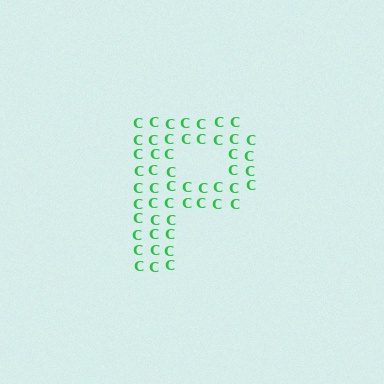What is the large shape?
The large shape is the letter P.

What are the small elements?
The small elements are letter C's.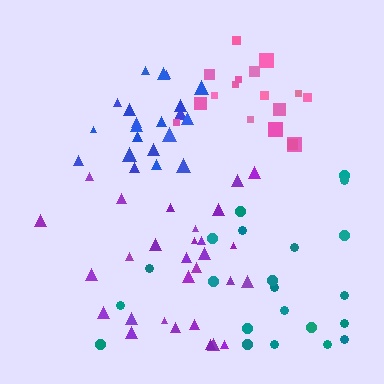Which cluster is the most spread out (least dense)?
Teal.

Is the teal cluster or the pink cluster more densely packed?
Pink.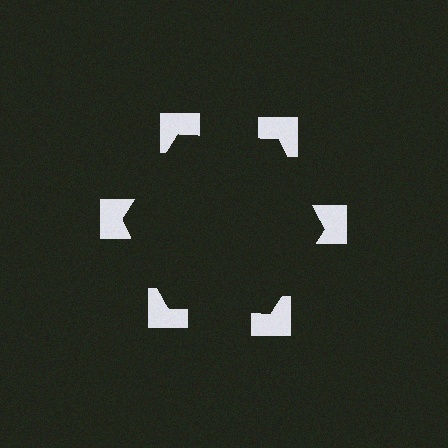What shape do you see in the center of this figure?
An illusory hexagon — its edges are inferred from the aligned wedge cuts in the notched squares, not physically drawn.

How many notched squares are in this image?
There are 6 — one at each vertex of the illusory hexagon.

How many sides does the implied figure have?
6 sides.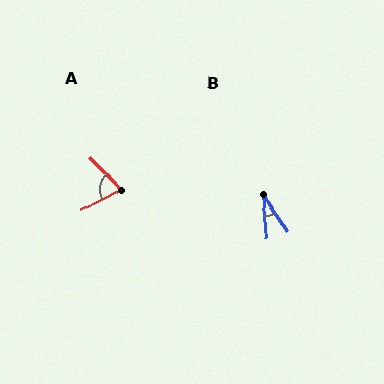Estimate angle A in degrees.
Approximately 73 degrees.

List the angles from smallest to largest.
B (30°), A (73°).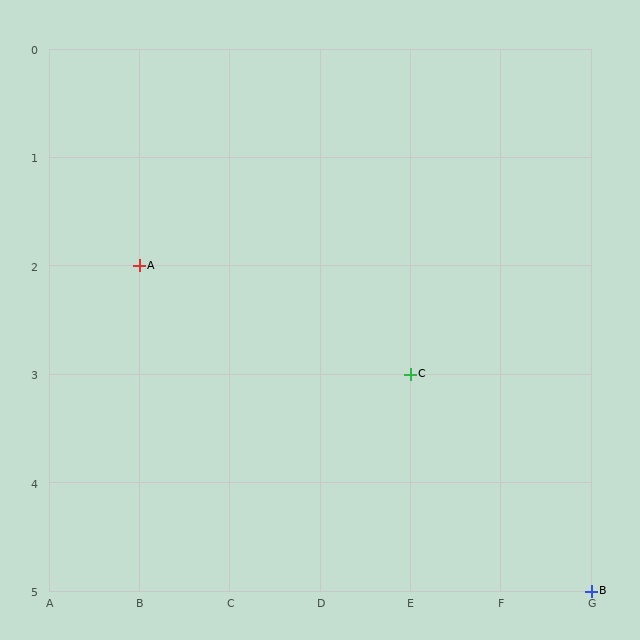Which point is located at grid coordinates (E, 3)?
Point C is at (E, 3).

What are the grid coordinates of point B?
Point B is at grid coordinates (G, 5).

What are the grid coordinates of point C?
Point C is at grid coordinates (E, 3).